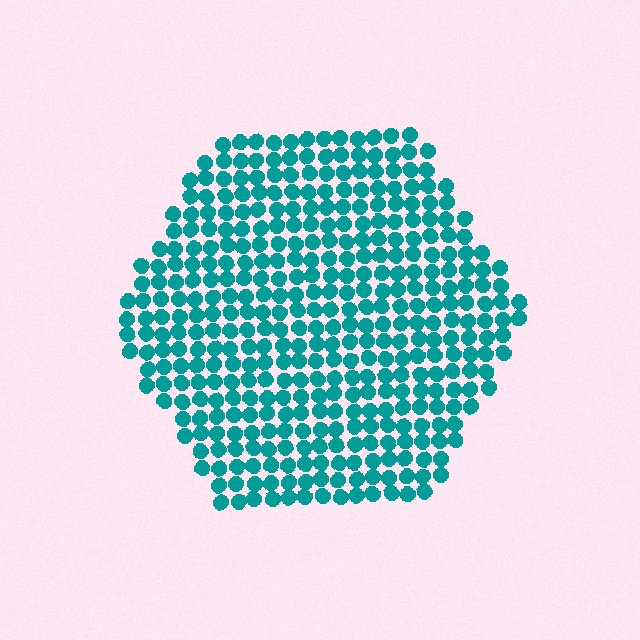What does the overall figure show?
The overall figure shows a hexagon.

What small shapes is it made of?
It is made of small circles.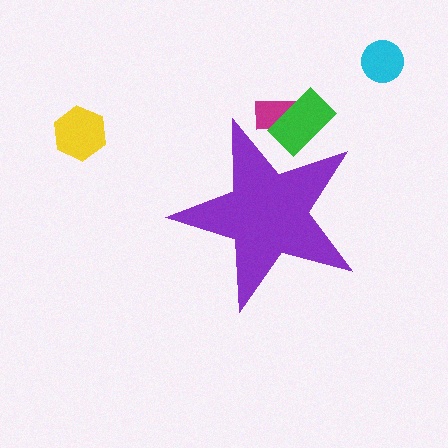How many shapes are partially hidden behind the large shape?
2 shapes are partially hidden.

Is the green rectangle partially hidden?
Yes, the green rectangle is partially hidden behind the purple star.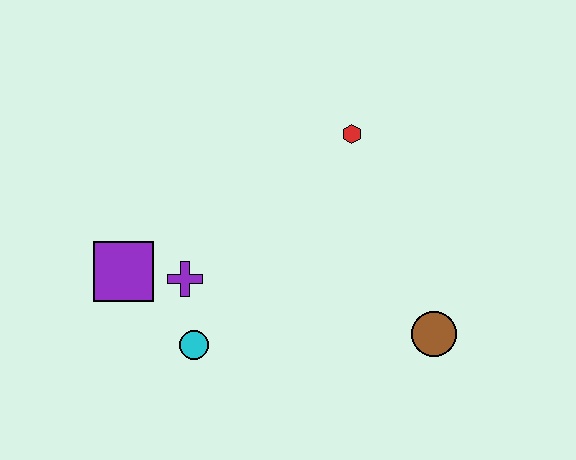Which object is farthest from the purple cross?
The brown circle is farthest from the purple cross.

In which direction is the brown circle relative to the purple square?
The brown circle is to the right of the purple square.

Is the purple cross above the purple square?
No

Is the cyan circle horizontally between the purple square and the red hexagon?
Yes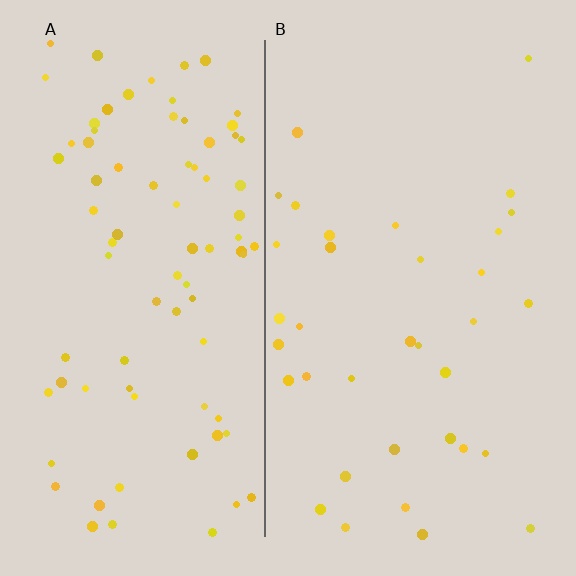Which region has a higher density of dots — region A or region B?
A (the left).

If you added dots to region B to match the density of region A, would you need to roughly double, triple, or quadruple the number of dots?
Approximately double.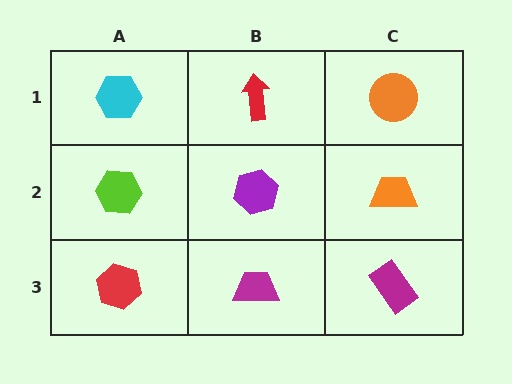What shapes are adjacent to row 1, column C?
An orange trapezoid (row 2, column C), a red arrow (row 1, column B).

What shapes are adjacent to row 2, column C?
An orange circle (row 1, column C), a magenta rectangle (row 3, column C), a purple hexagon (row 2, column B).